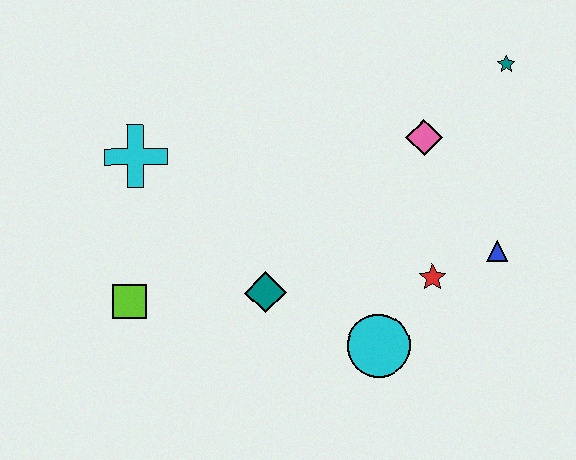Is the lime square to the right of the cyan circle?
No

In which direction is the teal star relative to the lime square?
The teal star is to the right of the lime square.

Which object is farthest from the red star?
The cyan cross is farthest from the red star.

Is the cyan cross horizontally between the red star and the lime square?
Yes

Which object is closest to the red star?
The blue triangle is closest to the red star.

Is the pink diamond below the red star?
No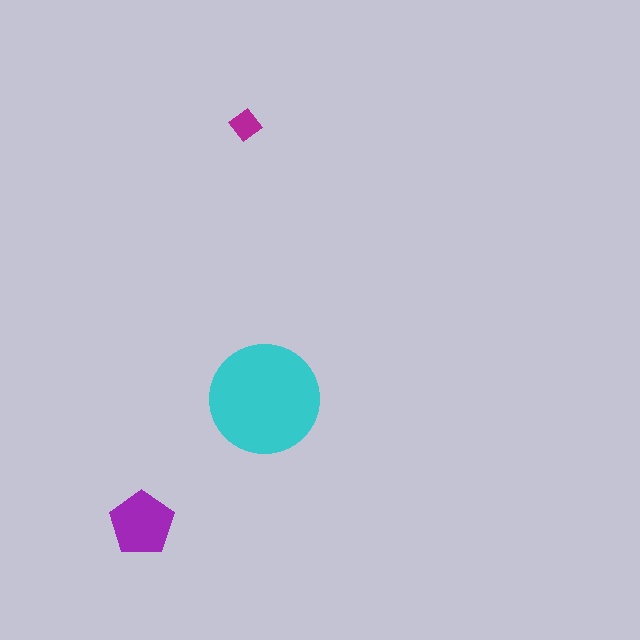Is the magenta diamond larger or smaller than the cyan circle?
Smaller.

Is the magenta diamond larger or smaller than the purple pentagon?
Smaller.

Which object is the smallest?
The magenta diamond.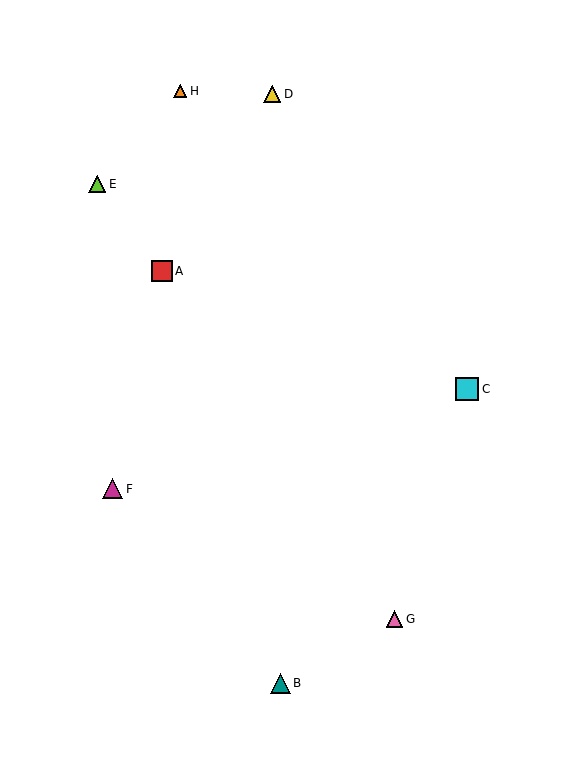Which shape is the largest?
The cyan square (labeled C) is the largest.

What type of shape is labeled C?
Shape C is a cyan square.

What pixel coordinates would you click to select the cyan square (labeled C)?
Click at (467, 389) to select the cyan square C.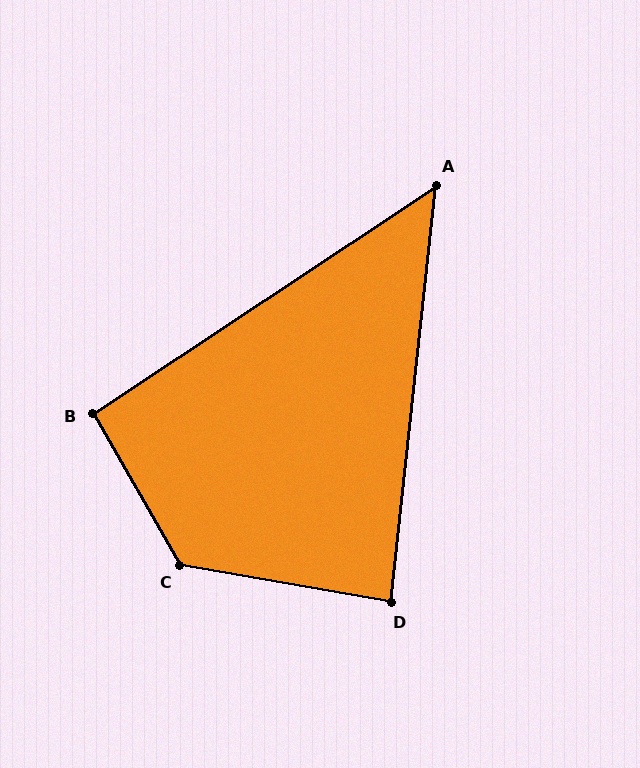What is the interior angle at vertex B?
Approximately 94 degrees (approximately right).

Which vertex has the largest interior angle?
C, at approximately 130 degrees.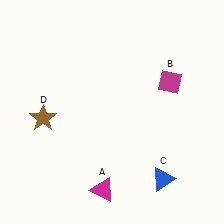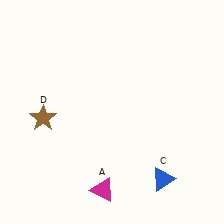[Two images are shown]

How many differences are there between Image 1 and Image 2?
There is 1 difference between the two images.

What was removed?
The magenta diamond (B) was removed in Image 2.